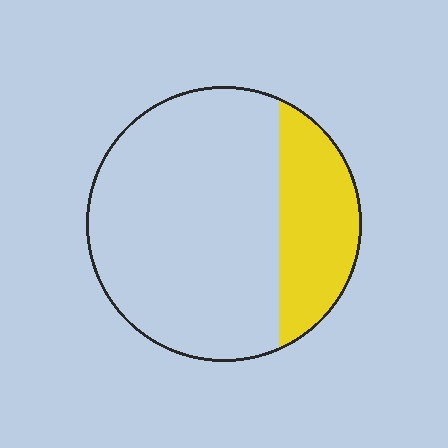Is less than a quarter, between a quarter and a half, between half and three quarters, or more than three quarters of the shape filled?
Between a quarter and a half.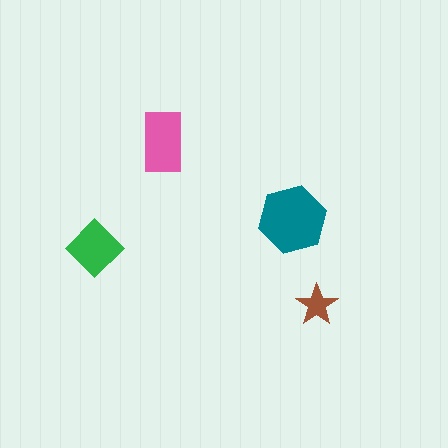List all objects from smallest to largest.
The brown star, the green diamond, the pink rectangle, the teal hexagon.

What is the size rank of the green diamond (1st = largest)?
3rd.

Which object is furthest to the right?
The brown star is rightmost.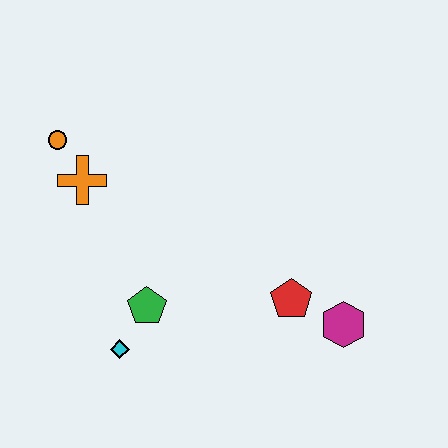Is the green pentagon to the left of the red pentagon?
Yes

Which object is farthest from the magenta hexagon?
The orange circle is farthest from the magenta hexagon.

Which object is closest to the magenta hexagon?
The red pentagon is closest to the magenta hexagon.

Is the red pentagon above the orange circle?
No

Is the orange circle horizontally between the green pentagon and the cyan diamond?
No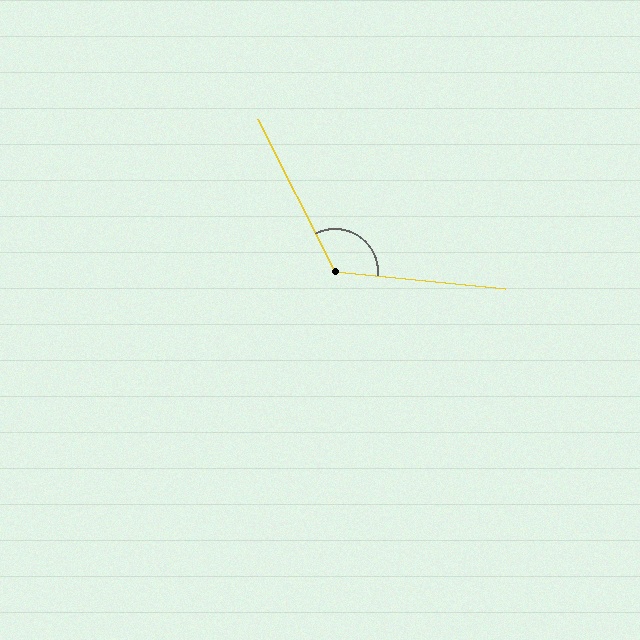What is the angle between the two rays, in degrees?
Approximately 122 degrees.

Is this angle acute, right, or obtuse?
It is obtuse.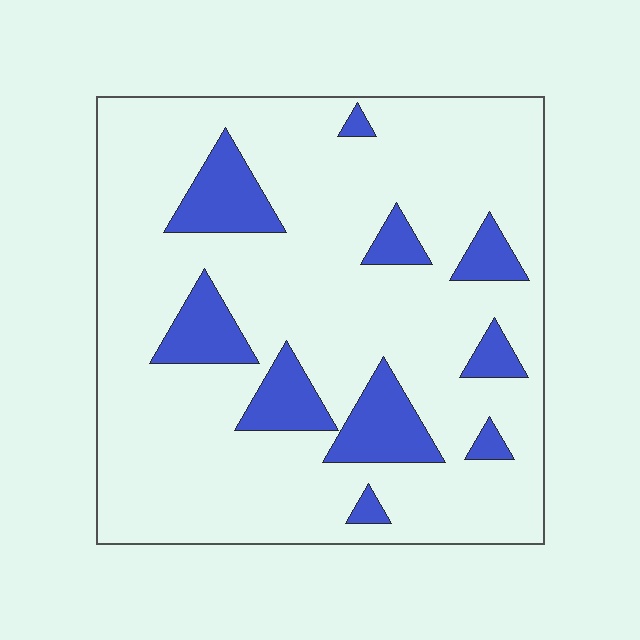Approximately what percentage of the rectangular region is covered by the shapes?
Approximately 15%.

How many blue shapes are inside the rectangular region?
10.